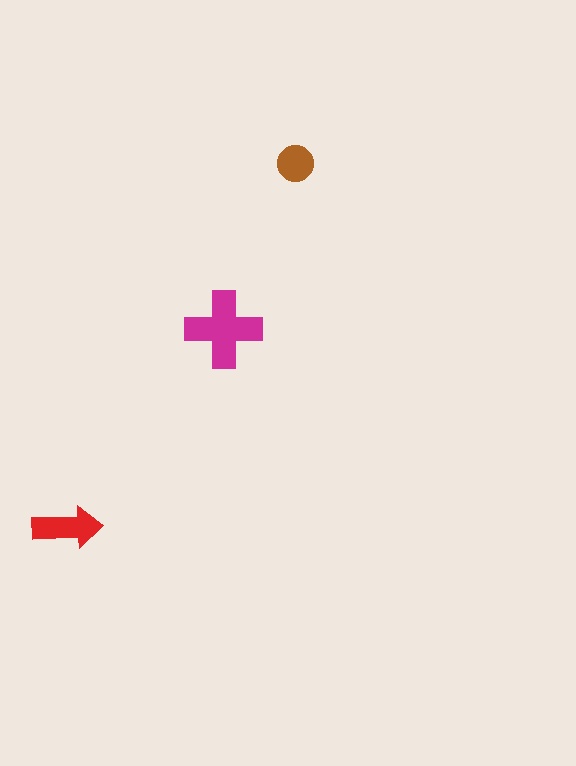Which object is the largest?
The magenta cross.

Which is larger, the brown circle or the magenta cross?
The magenta cross.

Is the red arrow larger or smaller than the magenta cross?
Smaller.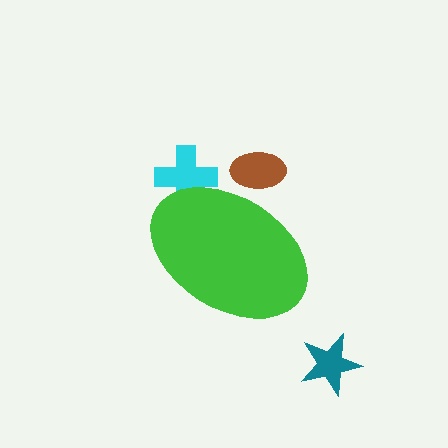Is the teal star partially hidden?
No, the teal star is fully visible.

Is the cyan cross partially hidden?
Yes, the cyan cross is partially hidden behind the green ellipse.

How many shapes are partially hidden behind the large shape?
2 shapes are partially hidden.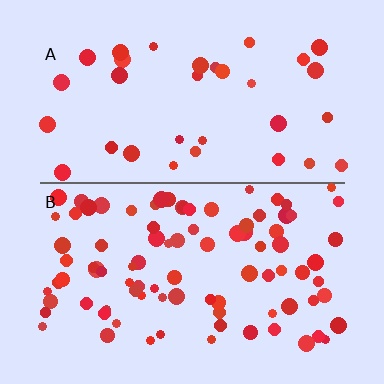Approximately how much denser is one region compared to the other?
Approximately 2.7× — region B over region A.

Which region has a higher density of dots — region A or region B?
B (the bottom).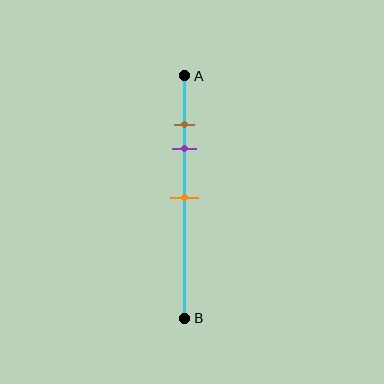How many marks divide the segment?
There are 3 marks dividing the segment.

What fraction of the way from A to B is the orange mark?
The orange mark is approximately 50% (0.5) of the way from A to B.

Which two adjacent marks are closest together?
The brown and purple marks are the closest adjacent pair.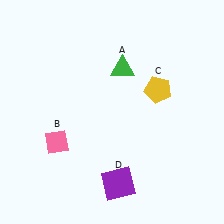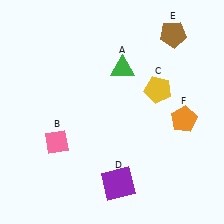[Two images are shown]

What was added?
A brown pentagon (E), an orange pentagon (F) were added in Image 2.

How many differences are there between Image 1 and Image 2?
There are 2 differences between the two images.